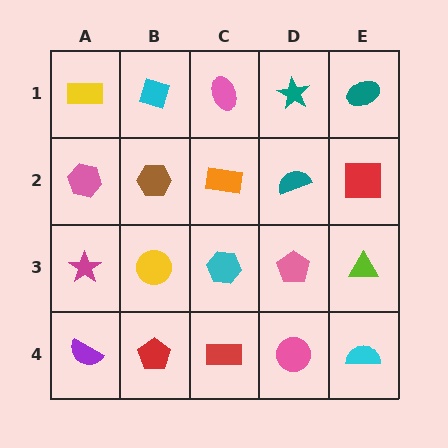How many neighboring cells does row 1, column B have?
3.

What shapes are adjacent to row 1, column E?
A red square (row 2, column E), a teal star (row 1, column D).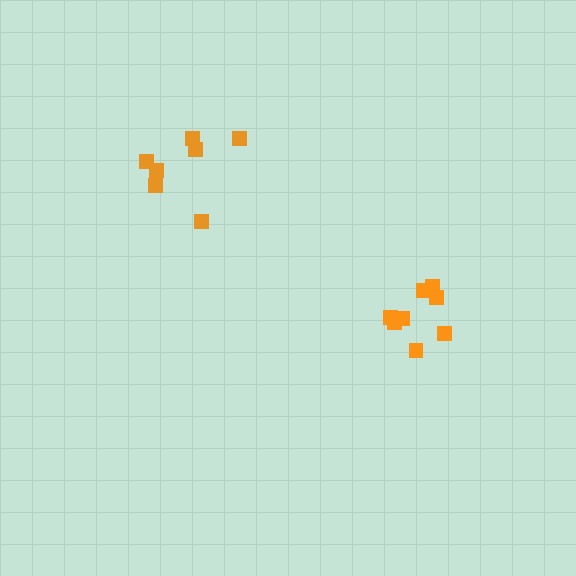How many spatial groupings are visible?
There are 2 spatial groupings.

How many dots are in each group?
Group 1: 8 dots, Group 2: 7 dots (15 total).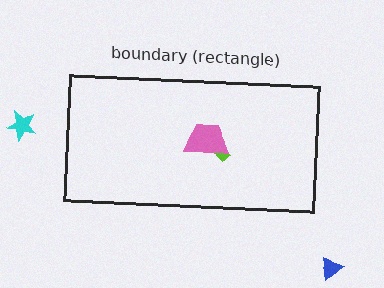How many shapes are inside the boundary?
2 inside, 2 outside.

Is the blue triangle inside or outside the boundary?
Outside.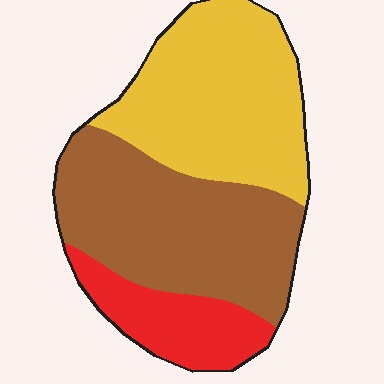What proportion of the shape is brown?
Brown covers around 45% of the shape.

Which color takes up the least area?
Red, at roughly 15%.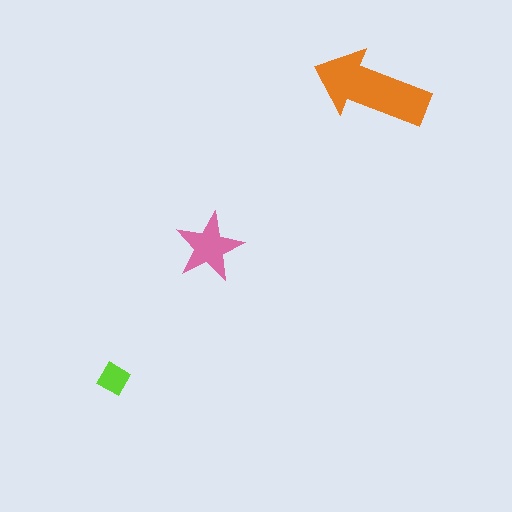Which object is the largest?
The orange arrow.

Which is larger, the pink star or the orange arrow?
The orange arrow.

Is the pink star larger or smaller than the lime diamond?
Larger.